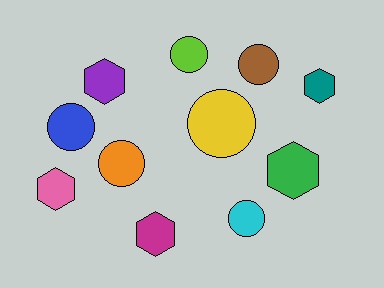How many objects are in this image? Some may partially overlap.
There are 11 objects.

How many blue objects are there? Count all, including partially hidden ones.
There is 1 blue object.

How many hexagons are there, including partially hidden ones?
There are 5 hexagons.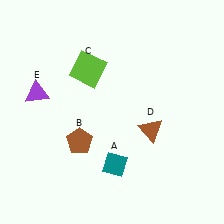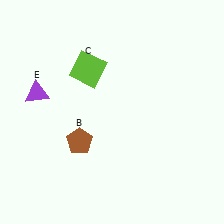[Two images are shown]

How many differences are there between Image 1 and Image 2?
There are 2 differences between the two images.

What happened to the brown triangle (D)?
The brown triangle (D) was removed in Image 2. It was in the bottom-right area of Image 1.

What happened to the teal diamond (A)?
The teal diamond (A) was removed in Image 2. It was in the bottom-right area of Image 1.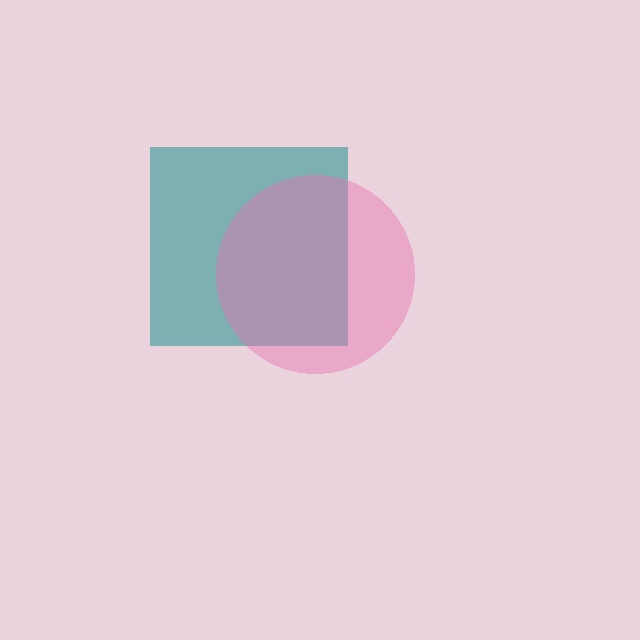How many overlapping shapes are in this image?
There are 2 overlapping shapes in the image.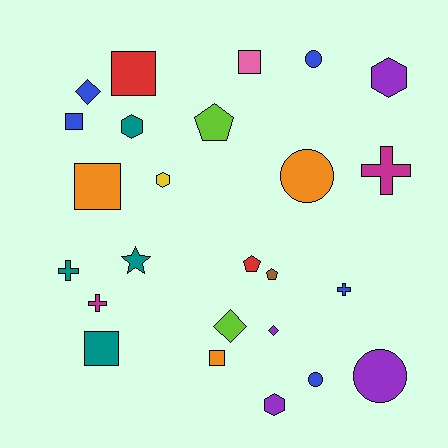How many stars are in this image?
There is 1 star.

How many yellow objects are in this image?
There is 1 yellow object.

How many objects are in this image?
There are 25 objects.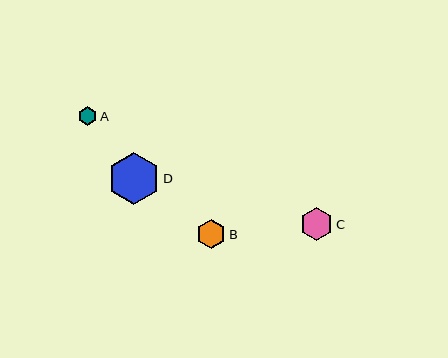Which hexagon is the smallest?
Hexagon A is the smallest with a size of approximately 19 pixels.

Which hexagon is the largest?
Hexagon D is the largest with a size of approximately 52 pixels.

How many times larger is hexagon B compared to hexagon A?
Hexagon B is approximately 1.6 times the size of hexagon A.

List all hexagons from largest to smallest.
From largest to smallest: D, C, B, A.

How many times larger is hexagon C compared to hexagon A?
Hexagon C is approximately 1.8 times the size of hexagon A.